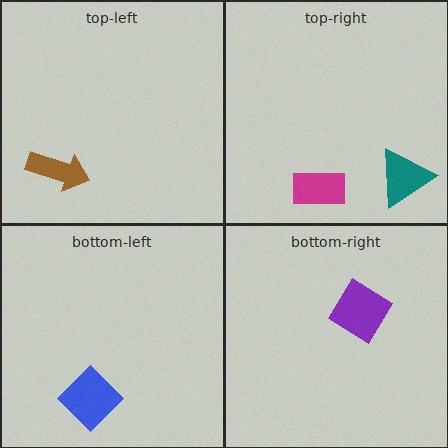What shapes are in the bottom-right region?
The purple diamond.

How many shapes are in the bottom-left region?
1.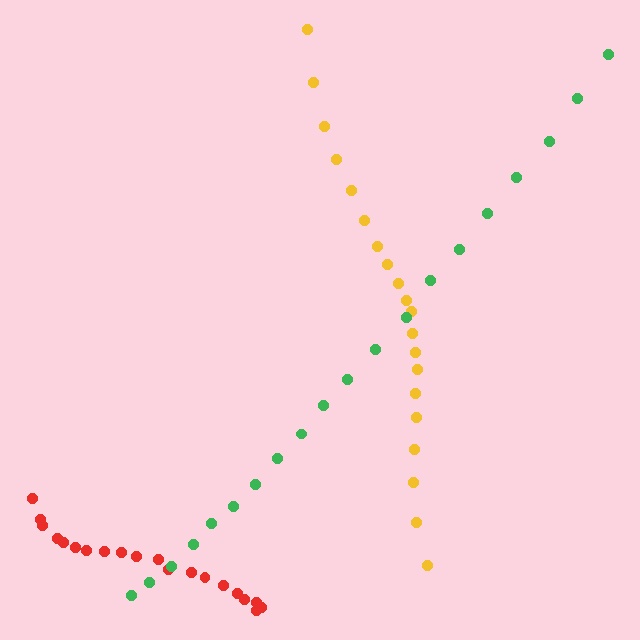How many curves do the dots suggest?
There are 3 distinct paths.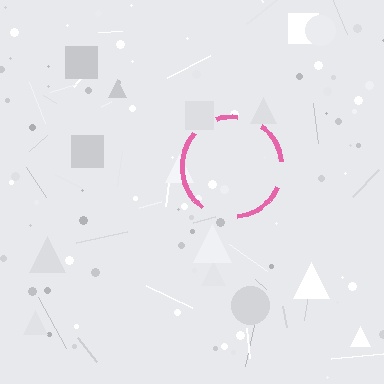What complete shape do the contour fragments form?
The contour fragments form a circle.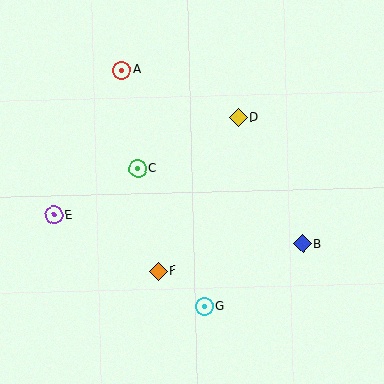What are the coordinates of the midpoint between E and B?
The midpoint between E and B is at (178, 230).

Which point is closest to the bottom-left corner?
Point E is closest to the bottom-left corner.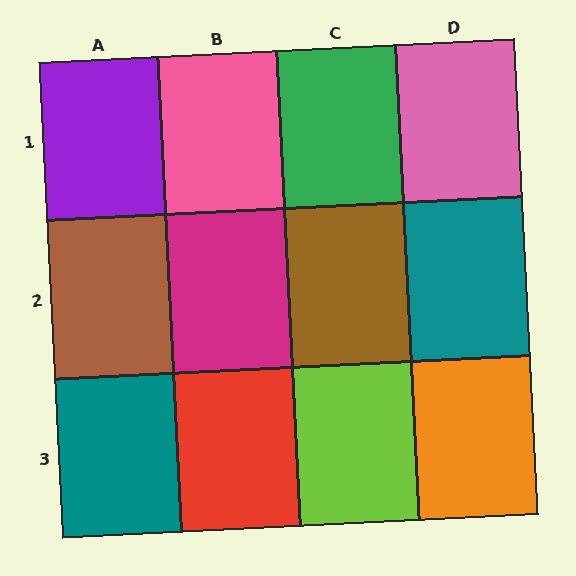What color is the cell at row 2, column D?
Teal.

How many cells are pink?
2 cells are pink.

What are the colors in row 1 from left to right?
Purple, pink, green, pink.